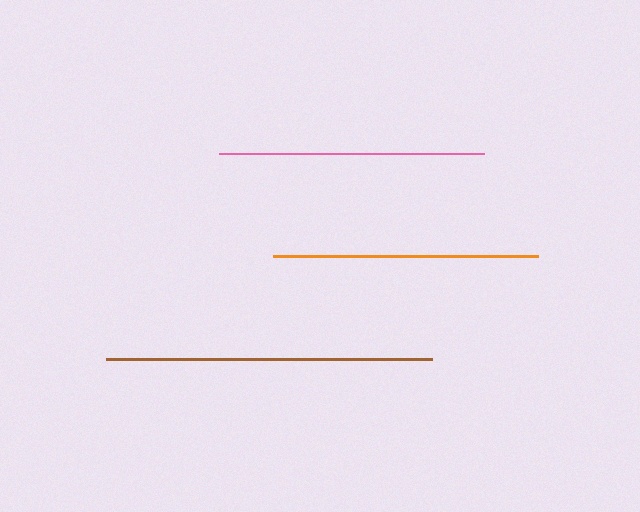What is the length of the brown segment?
The brown segment is approximately 326 pixels long.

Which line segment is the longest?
The brown line is the longest at approximately 326 pixels.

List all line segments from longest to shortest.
From longest to shortest: brown, orange, pink.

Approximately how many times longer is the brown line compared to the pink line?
The brown line is approximately 1.2 times the length of the pink line.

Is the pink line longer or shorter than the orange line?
The orange line is longer than the pink line.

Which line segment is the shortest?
The pink line is the shortest at approximately 265 pixels.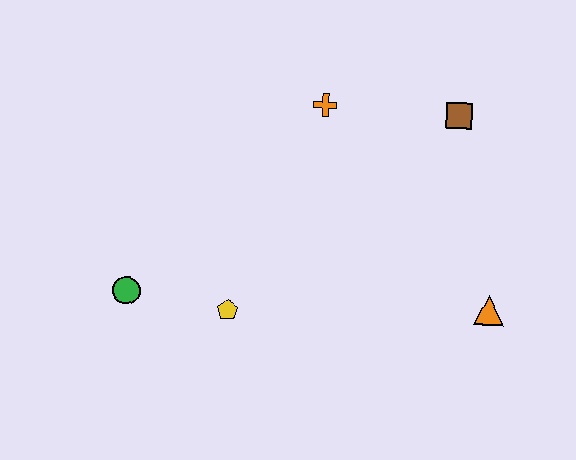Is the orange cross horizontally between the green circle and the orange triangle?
Yes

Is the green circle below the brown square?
Yes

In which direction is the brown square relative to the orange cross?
The brown square is to the right of the orange cross.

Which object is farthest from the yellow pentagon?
The brown square is farthest from the yellow pentagon.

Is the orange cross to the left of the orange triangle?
Yes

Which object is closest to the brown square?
The orange cross is closest to the brown square.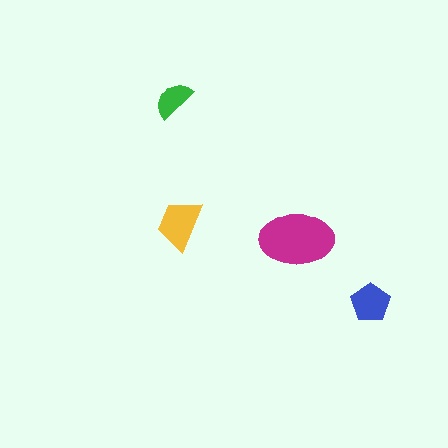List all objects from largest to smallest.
The magenta ellipse, the yellow trapezoid, the blue pentagon, the green semicircle.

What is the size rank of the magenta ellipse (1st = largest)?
1st.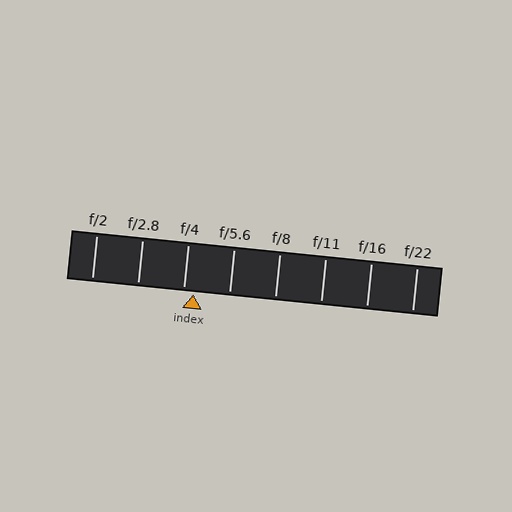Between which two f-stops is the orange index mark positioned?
The index mark is between f/4 and f/5.6.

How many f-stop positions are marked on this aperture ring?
There are 8 f-stop positions marked.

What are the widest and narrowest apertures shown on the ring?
The widest aperture shown is f/2 and the narrowest is f/22.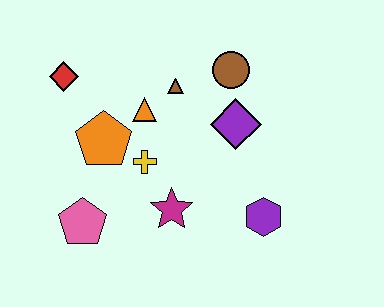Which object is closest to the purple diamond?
The brown circle is closest to the purple diamond.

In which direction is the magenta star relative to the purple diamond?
The magenta star is below the purple diamond.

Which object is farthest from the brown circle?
The pink pentagon is farthest from the brown circle.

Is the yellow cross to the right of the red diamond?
Yes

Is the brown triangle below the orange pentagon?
No